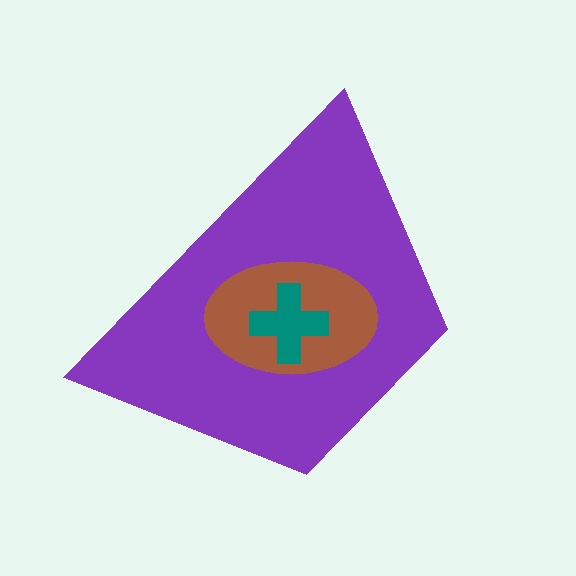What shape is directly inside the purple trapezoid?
The brown ellipse.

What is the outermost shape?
The purple trapezoid.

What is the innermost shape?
The teal cross.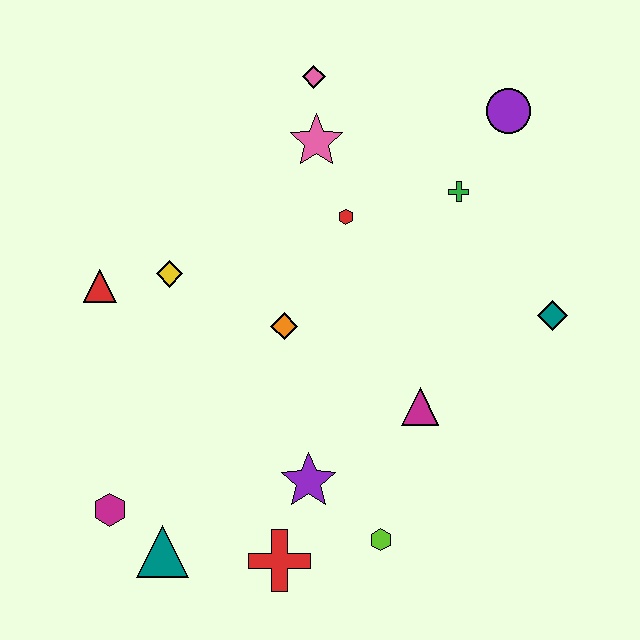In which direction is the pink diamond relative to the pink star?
The pink diamond is above the pink star.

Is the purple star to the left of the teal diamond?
Yes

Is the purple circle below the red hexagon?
No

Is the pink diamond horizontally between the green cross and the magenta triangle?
No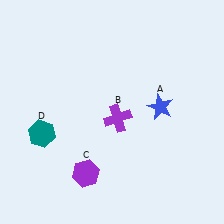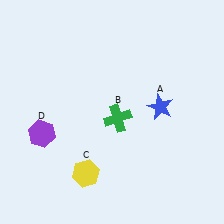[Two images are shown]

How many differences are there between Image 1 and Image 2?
There are 3 differences between the two images.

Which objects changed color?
B changed from purple to green. C changed from purple to yellow. D changed from teal to purple.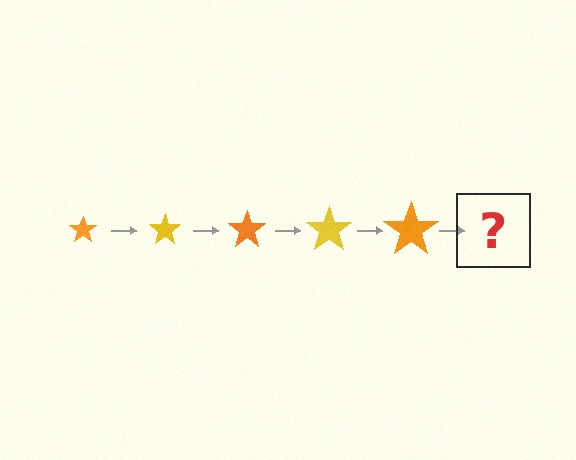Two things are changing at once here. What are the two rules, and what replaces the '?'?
The two rules are that the star grows larger each step and the color cycles through orange and yellow. The '?' should be a yellow star, larger than the previous one.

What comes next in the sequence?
The next element should be a yellow star, larger than the previous one.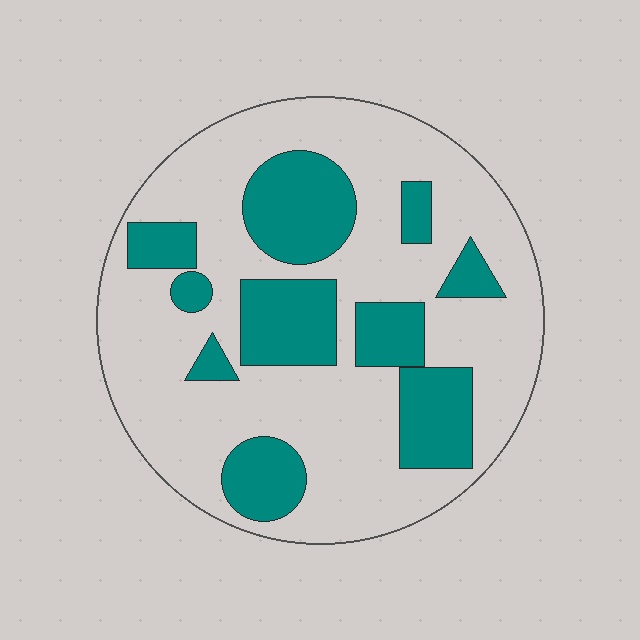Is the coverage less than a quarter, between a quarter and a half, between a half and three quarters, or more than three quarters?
Between a quarter and a half.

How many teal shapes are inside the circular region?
10.